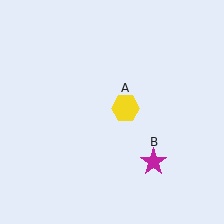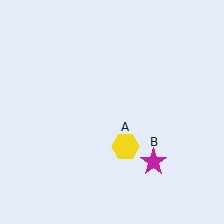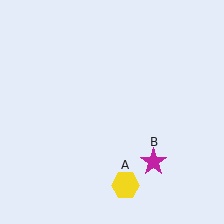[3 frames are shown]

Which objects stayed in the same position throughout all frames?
Magenta star (object B) remained stationary.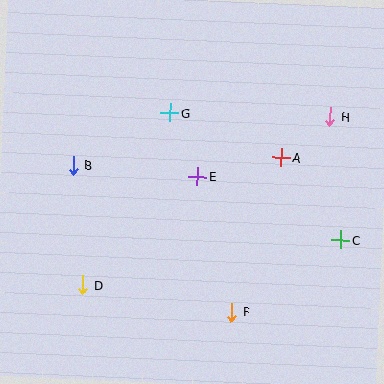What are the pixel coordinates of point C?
Point C is at (341, 240).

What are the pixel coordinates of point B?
Point B is at (73, 165).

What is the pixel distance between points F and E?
The distance between F and E is 139 pixels.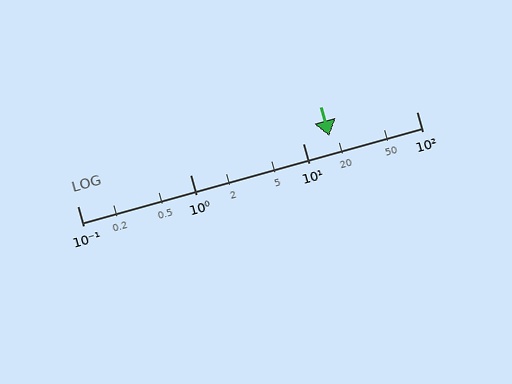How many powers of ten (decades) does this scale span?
The scale spans 3 decades, from 0.1 to 100.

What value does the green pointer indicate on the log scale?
The pointer indicates approximately 17.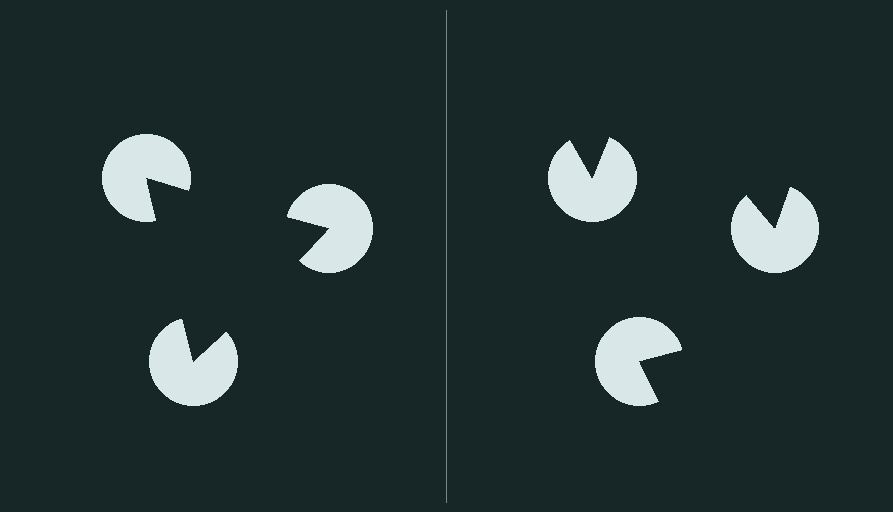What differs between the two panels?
The pac-man discs are positioned identically on both sides; only the wedge orientations differ. On the left they align to a triangle; on the right they are misaligned.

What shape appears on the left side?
An illusory triangle.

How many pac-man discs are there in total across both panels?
6 — 3 on each side.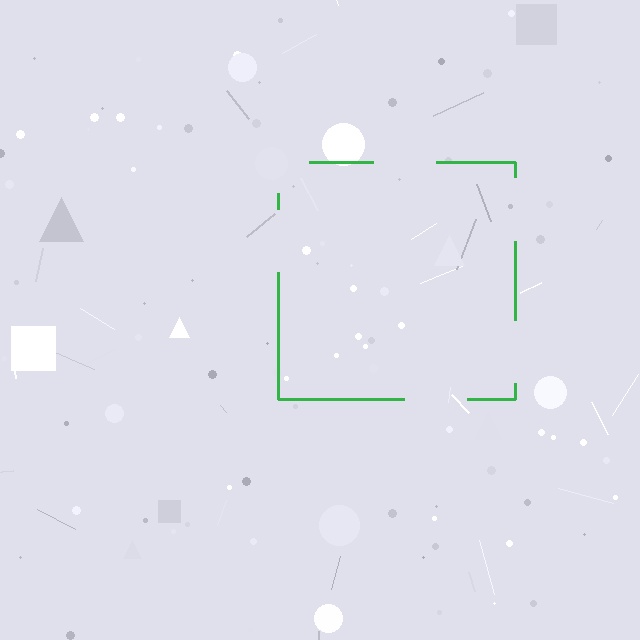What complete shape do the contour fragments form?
The contour fragments form a square.